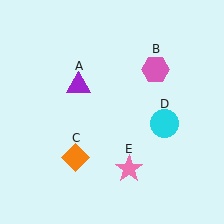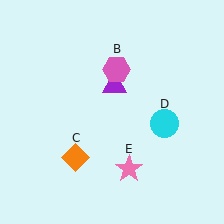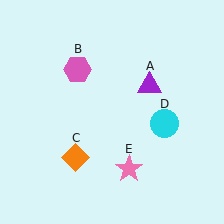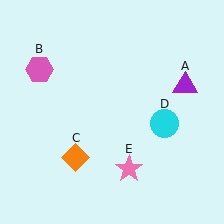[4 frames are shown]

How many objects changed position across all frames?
2 objects changed position: purple triangle (object A), pink hexagon (object B).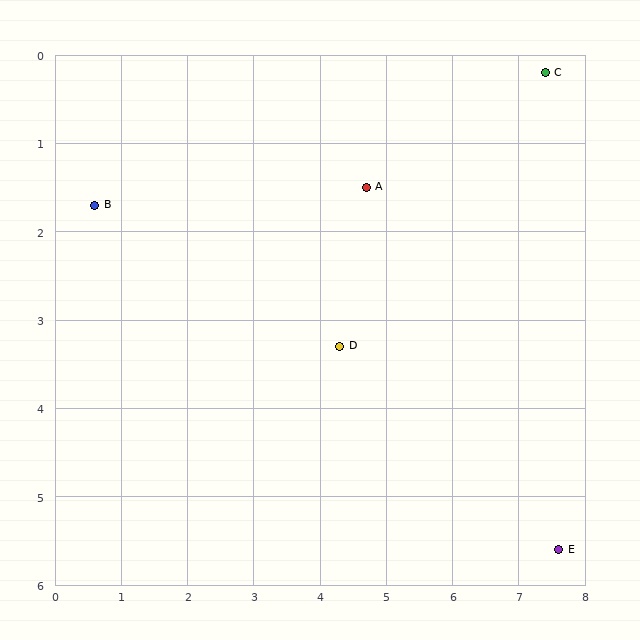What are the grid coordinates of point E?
Point E is at approximately (7.6, 5.6).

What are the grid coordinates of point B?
Point B is at approximately (0.6, 1.7).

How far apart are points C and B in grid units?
Points C and B are about 7.0 grid units apart.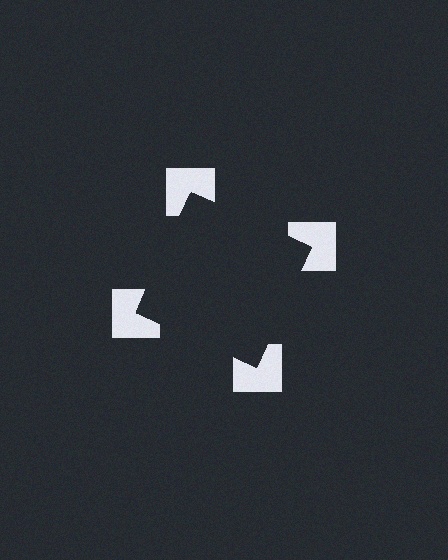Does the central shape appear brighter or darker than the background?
It typically appears slightly darker than the background, even though no actual brightness change is drawn.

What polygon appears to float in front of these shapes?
An illusory square — its edges are inferred from the aligned wedge cuts in the notched squares, not physically drawn.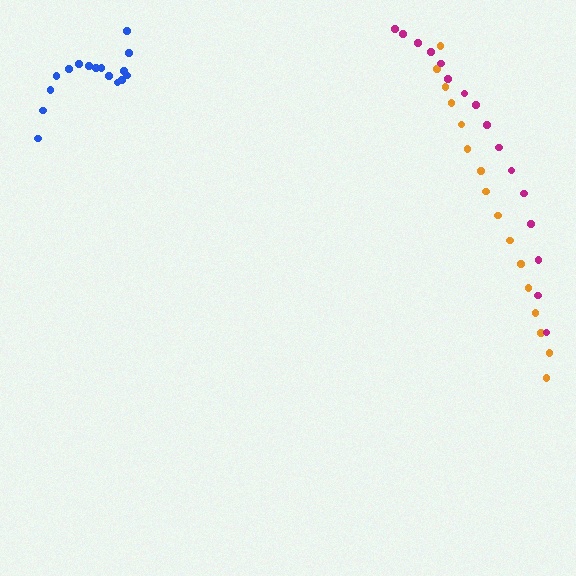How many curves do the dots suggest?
There are 3 distinct paths.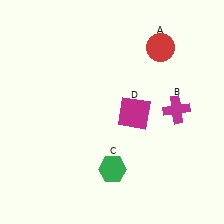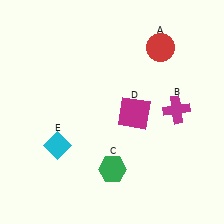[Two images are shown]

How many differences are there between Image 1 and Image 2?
There is 1 difference between the two images.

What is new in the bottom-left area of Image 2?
A cyan diamond (E) was added in the bottom-left area of Image 2.